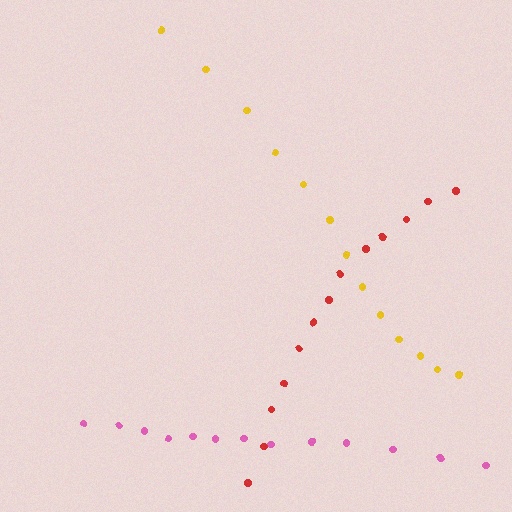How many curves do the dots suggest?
There are 3 distinct paths.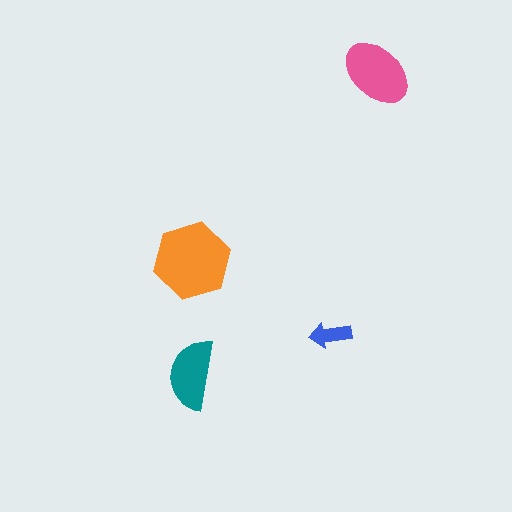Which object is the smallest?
The blue arrow.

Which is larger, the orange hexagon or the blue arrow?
The orange hexagon.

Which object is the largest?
The orange hexagon.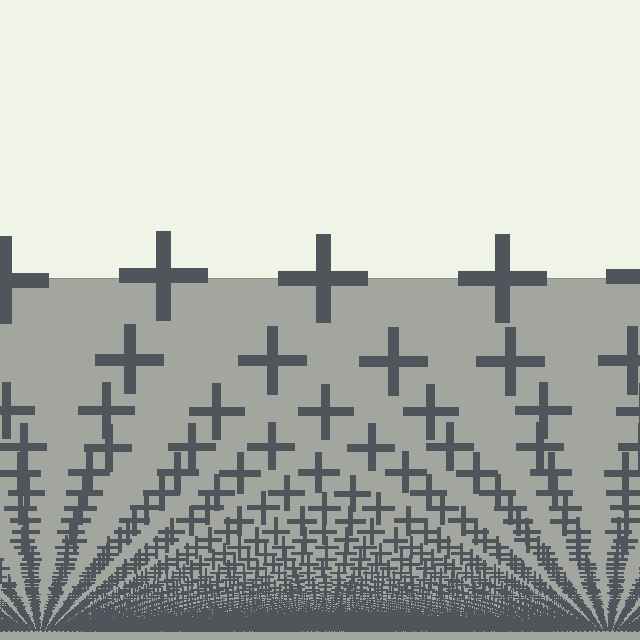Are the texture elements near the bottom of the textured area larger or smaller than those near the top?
Smaller. The gradient is inverted — elements near the bottom are smaller and denser.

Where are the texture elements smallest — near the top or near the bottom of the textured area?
Near the bottom.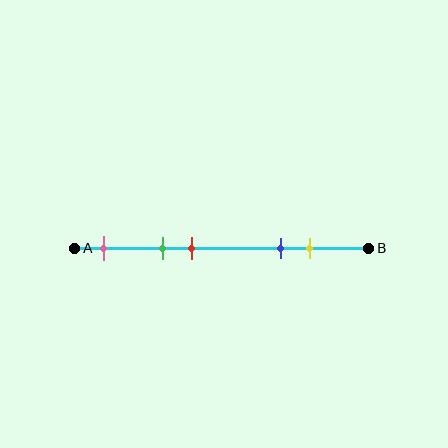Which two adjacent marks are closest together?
The green and red marks are the closest adjacent pair.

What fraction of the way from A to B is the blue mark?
The blue mark is approximately 70% (0.7) of the way from A to B.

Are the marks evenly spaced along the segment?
No, the marks are not evenly spaced.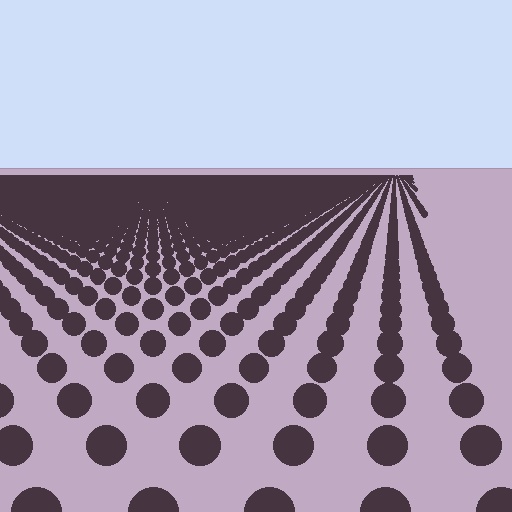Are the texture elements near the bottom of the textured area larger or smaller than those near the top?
Larger. Near the bottom, elements are closer to the viewer and appear at a bigger on-screen size.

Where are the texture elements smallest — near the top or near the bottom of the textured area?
Near the top.